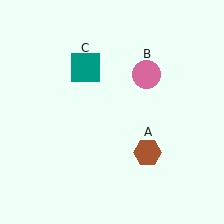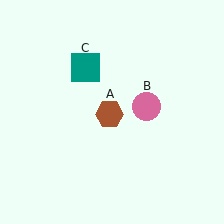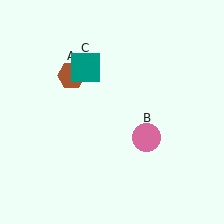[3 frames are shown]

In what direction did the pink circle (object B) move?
The pink circle (object B) moved down.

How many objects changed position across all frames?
2 objects changed position: brown hexagon (object A), pink circle (object B).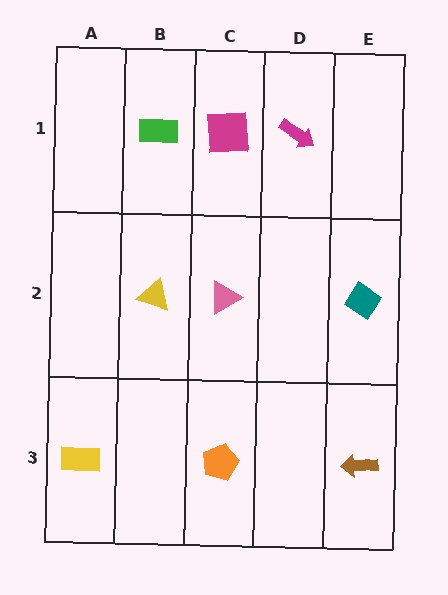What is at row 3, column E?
A brown arrow.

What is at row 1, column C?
A magenta square.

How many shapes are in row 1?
3 shapes.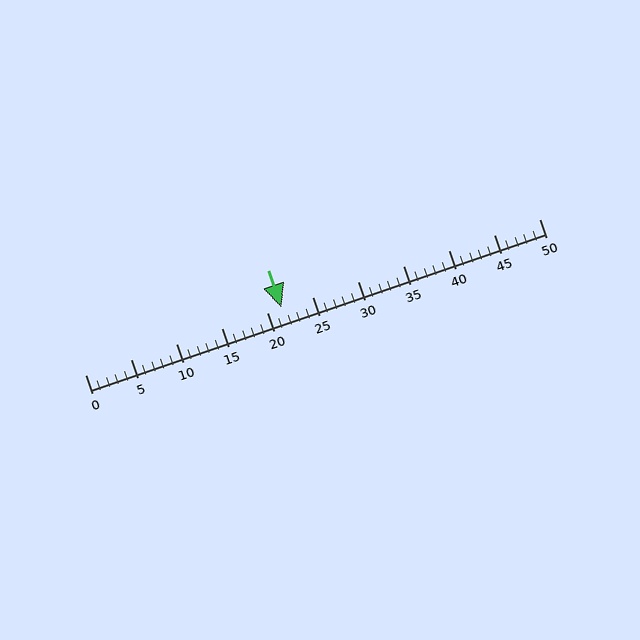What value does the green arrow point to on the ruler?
The green arrow points to approximately 22.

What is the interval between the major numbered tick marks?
The major tick marks are spaced 5 units apart.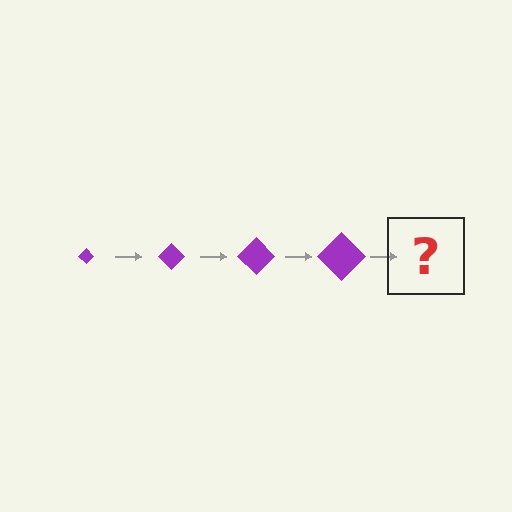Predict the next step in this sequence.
The next step is a purple diamond, larger than the previous one.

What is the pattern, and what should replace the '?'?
The pattern is that the diamond gets progressively larger each step. The '?' should be a purple diamond, larger than the previous one.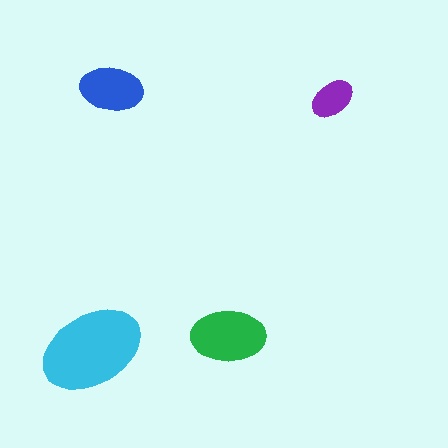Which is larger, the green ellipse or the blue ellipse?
The green one.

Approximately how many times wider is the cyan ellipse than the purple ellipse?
About 2.5 times wider.